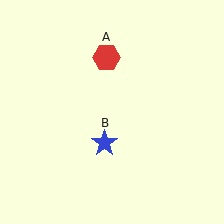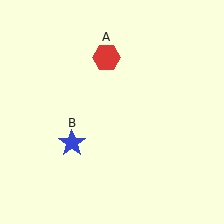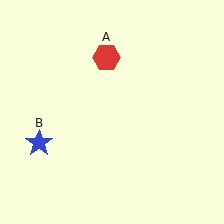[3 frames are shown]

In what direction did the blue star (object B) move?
The blue star (object B) moved left.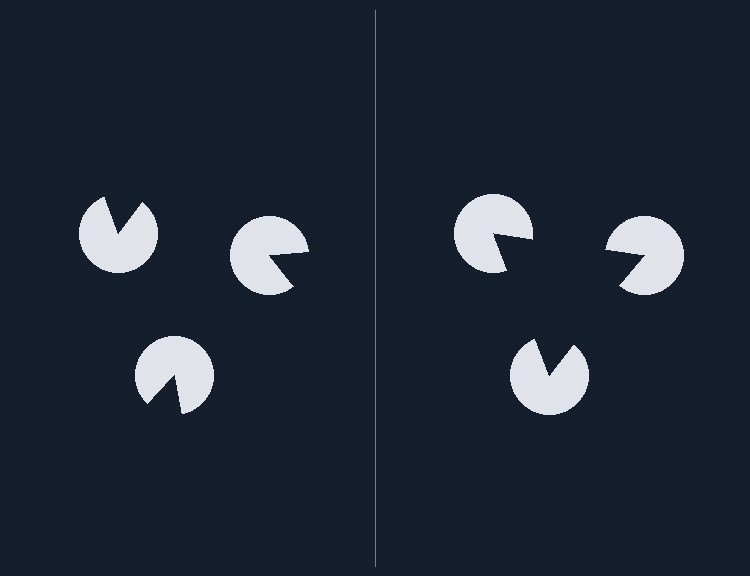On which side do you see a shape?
An illusory triangle appears on the right side. On the left side the wedge cuts are rotated, so no coherent shape forms.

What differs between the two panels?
The pac-man discs are positioned identically on both sides; only the wedge orientations differ. On the right they align to a triangle; on the left they are misaligned.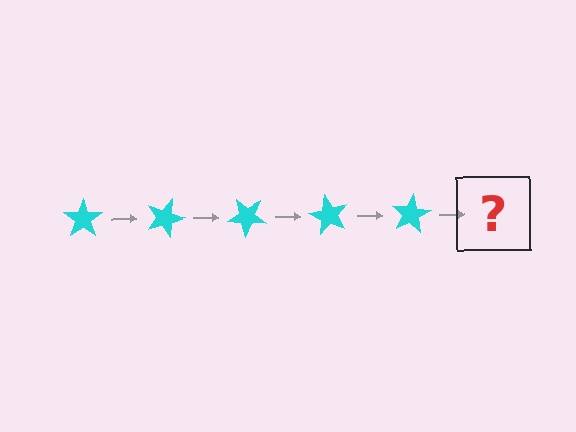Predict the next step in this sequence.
The next step is a cyan star rotated 100 degrees.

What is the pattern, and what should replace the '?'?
The pattern is that the star rotates 20 degrees each step. The '?' should be a cyan star rotated 100 degrees.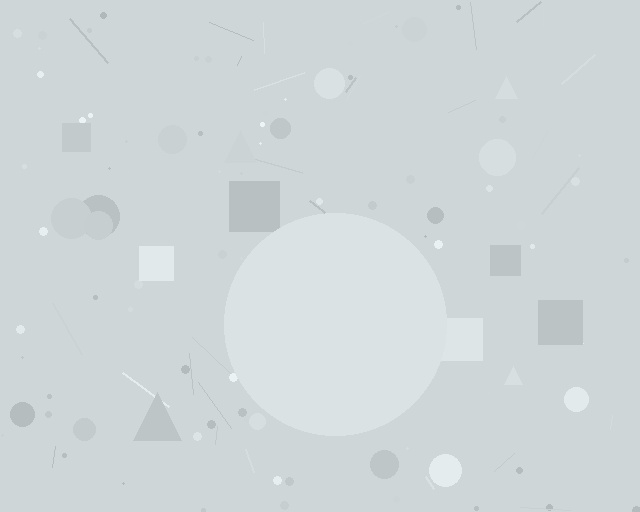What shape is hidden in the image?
A circle is hidden in the image.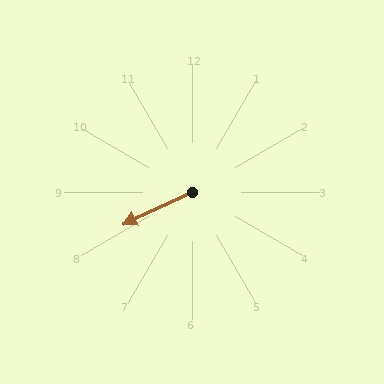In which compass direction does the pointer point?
Southwest.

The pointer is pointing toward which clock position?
Roughly 8 o'clock.